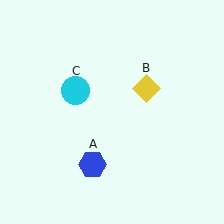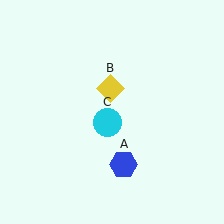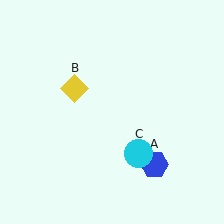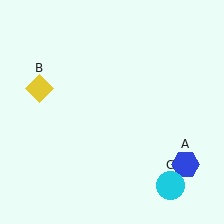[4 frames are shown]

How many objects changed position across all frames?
3 objects changed position: blue hexagon (object A), yellow diamond (object B), cyan circle (object C).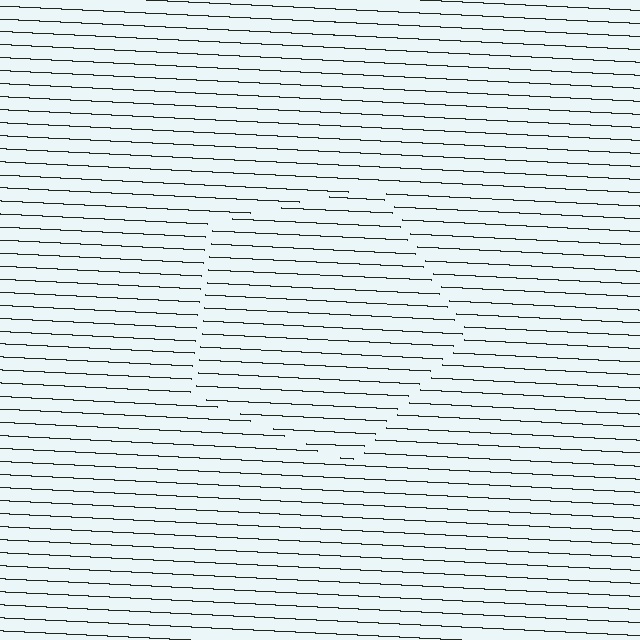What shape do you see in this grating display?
An illusory pentagon. The interior of the shape contains the same grating, shifted by half a period — the contour is defined by the phase discontinuity where line-ends from the inner and outer gratings abut.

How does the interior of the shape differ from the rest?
The interior of the shape contains the same grating, shifted by half a period — the contour is defined by the phase discontinuity where line-ends from the inner and outer gratings abut.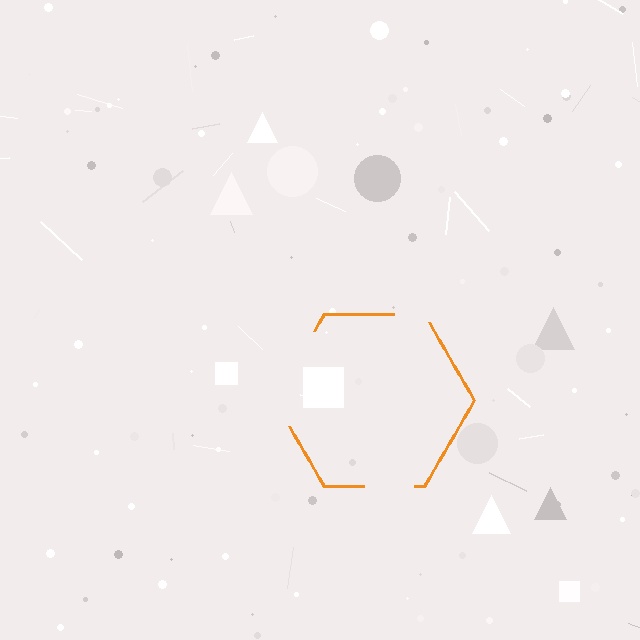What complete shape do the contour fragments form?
The contour fragments form a hexagon.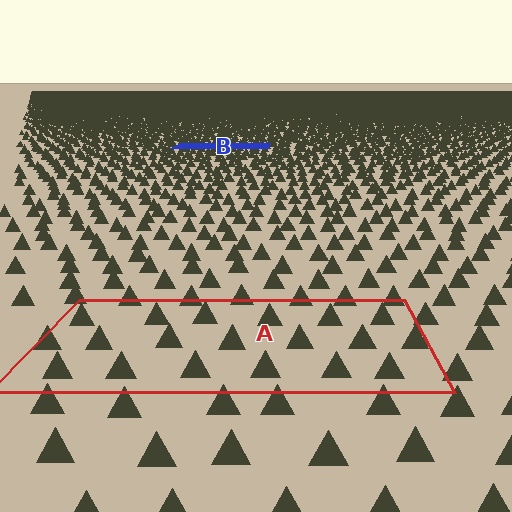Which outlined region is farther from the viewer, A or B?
Region B is farther from the viewer — the texture elements inside it appear smaller and more densely packed.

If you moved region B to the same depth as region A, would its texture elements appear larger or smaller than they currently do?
They would appear larger. At a closer depth, the same texture elements are projected at a bigger on-screen size.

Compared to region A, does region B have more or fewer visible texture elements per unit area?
Region B has more texture elements per unit area — they are packed more densely because it is farther away.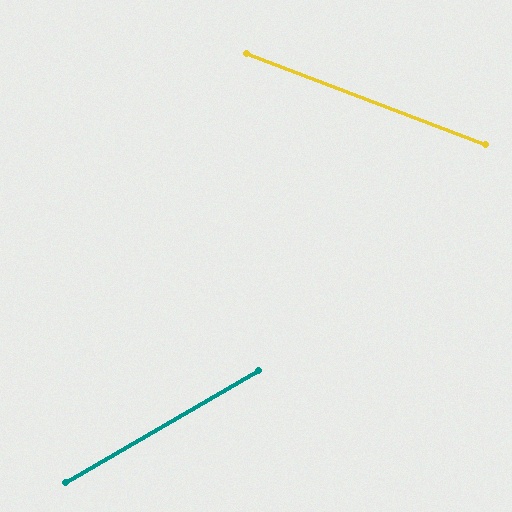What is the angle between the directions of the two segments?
Approximately 51 degrees.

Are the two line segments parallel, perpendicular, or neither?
Neither parallel nor perpendicular — they differ by about 51°.